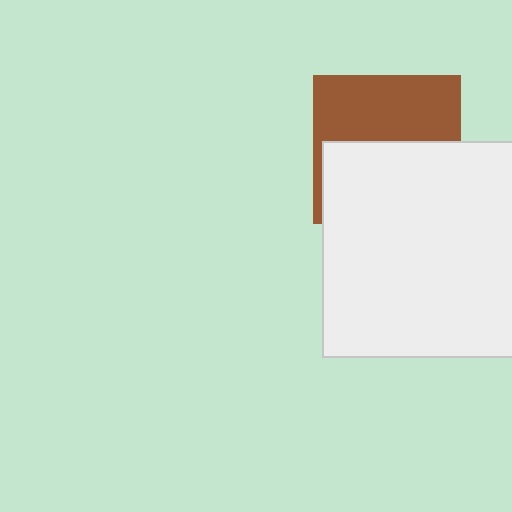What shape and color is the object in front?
The object in front is a white rectangle.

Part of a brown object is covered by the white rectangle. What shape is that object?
It is a square.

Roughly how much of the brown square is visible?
About half of it is visible (roughly 48%).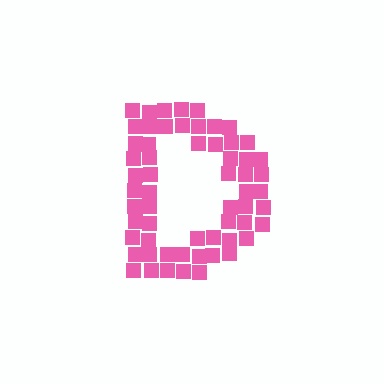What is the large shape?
The large shape is the letter D.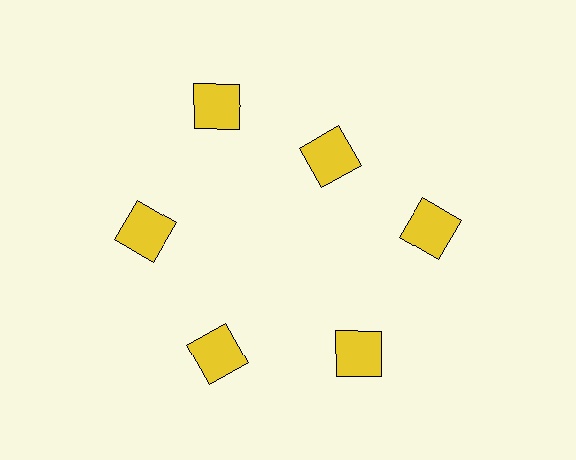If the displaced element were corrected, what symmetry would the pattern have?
It would have 6-fold rotational symmetry — the pattern would map onto itself every 60 degrees.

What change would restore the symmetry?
The symmetry would be restored by moving it outward, back onto the ring so that all 6 squares sit at equal angles and equal distance from the center.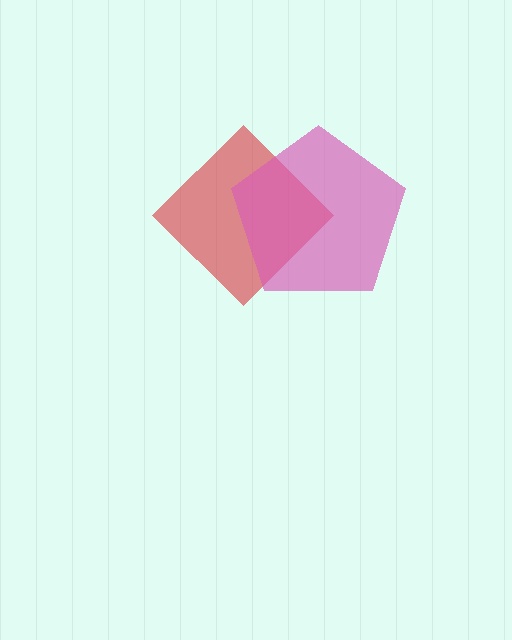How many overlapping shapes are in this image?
There are 2 overlapping shapes in the image.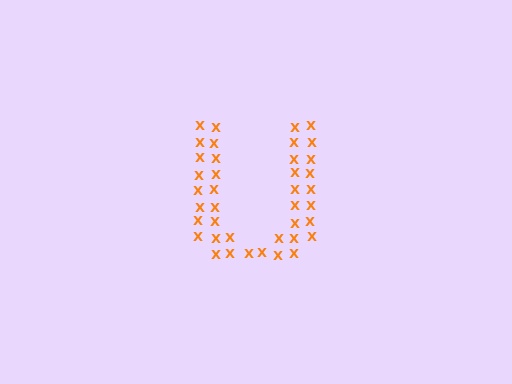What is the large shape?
The large shape is the letter U.